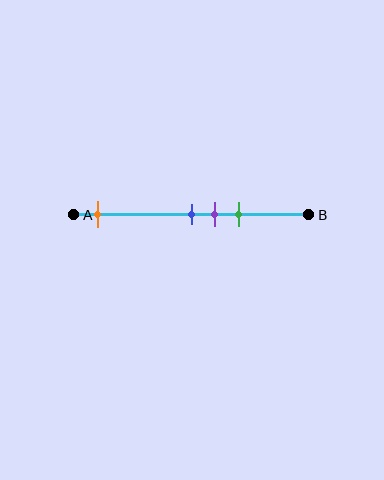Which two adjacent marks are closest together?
The blue and purple marks are the closest adjacent pair.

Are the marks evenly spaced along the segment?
No, the marks are not evenly spaced.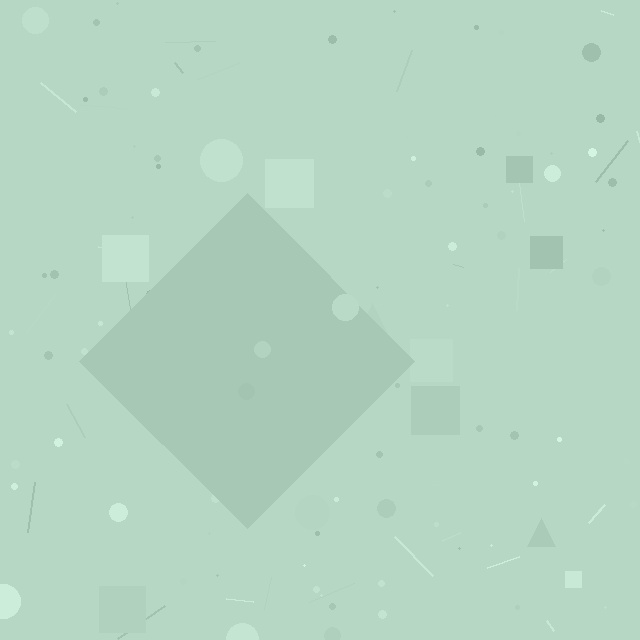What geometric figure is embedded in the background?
A diamond is embedded in the background.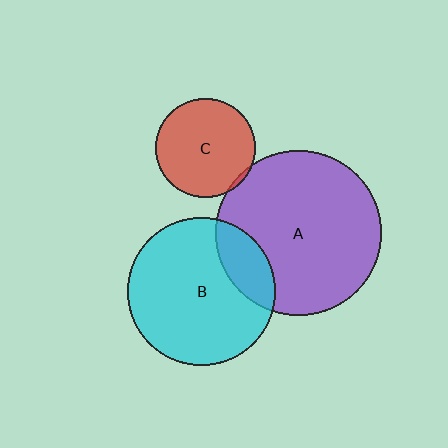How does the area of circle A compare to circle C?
Approximately 2.8 times.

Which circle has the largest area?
Circle A (purple).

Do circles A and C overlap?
Yes.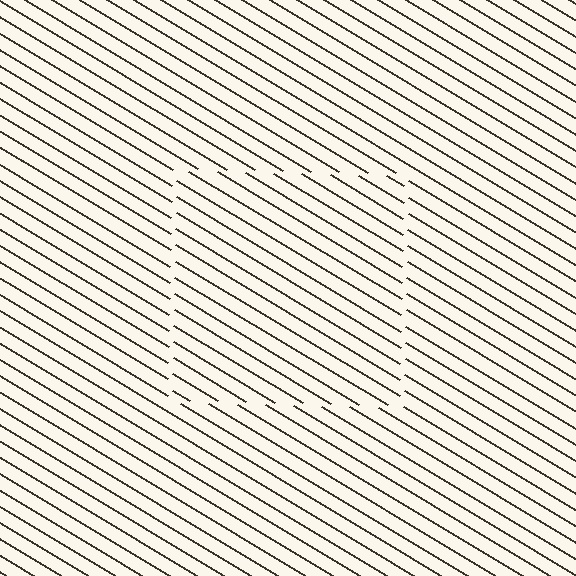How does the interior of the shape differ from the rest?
The interior of the shape contains the same grating, shifted by half a period — the contour is defined by the phase discontinuity where line-ends from the inner and outer gratings abut.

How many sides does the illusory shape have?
4 sides — the line-ends trace a square.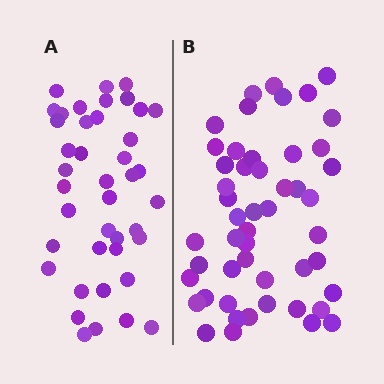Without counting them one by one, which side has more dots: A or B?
Region B (the right region) has more dots.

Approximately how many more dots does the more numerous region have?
Region B has roughly 8 or so more dots than region A.